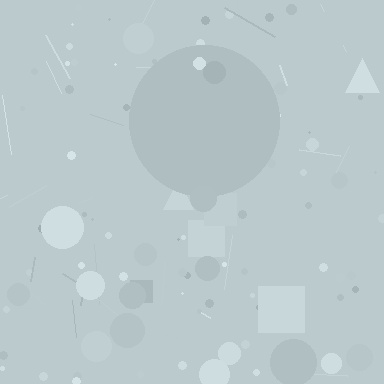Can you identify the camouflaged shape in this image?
The camouflaged shape is a circle.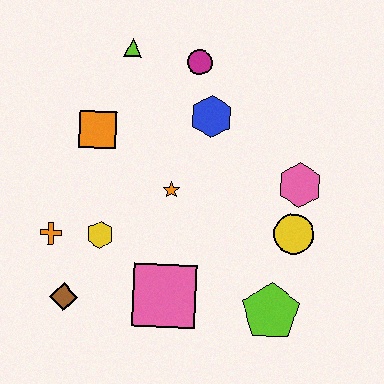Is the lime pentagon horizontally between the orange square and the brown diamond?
No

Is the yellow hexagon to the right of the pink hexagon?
No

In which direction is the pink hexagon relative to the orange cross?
The pink hexagon is to the right of the orange cross.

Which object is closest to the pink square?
The yellow hexagon is closest to the pink square.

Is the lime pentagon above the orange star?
No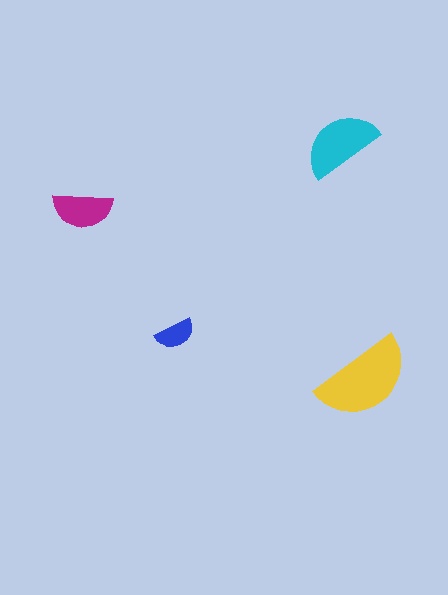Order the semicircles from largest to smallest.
the yellow one, the cyan one, the magenta one, the blue one.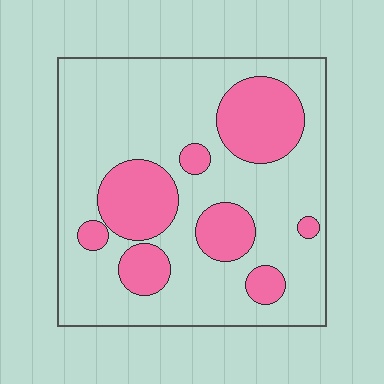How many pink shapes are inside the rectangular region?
8.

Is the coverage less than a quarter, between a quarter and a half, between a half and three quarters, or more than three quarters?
Between a quarter and a half.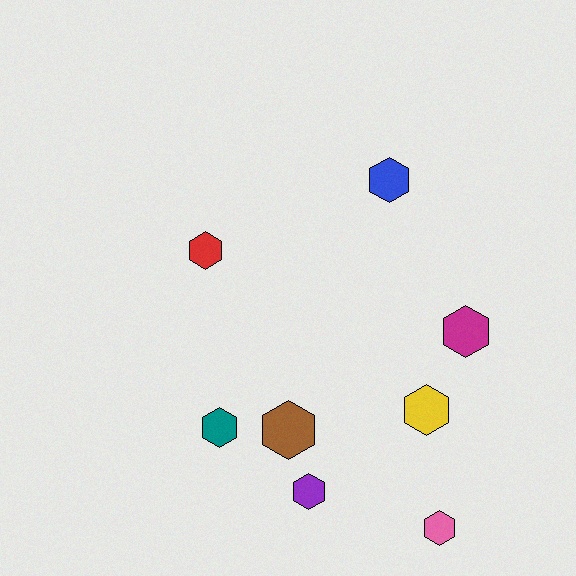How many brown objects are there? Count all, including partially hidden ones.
There is 1 brown object.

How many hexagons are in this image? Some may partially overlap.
There are 8 hexagons.